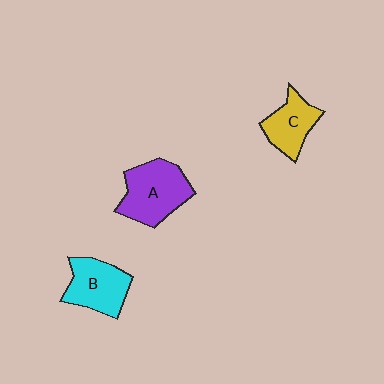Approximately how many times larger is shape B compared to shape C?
Approximately 1.2 times.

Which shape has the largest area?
Shape A (purple).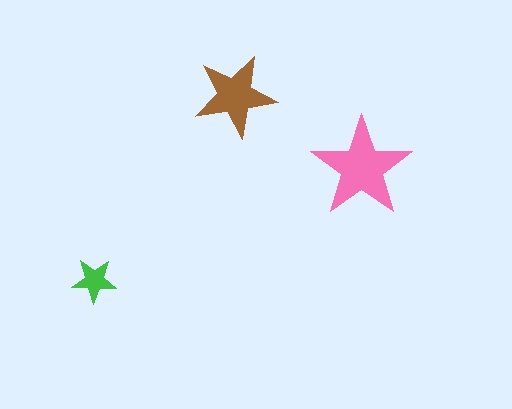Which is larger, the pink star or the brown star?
The pink one.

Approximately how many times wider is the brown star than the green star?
About 2 times wider.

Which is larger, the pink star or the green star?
The pink one.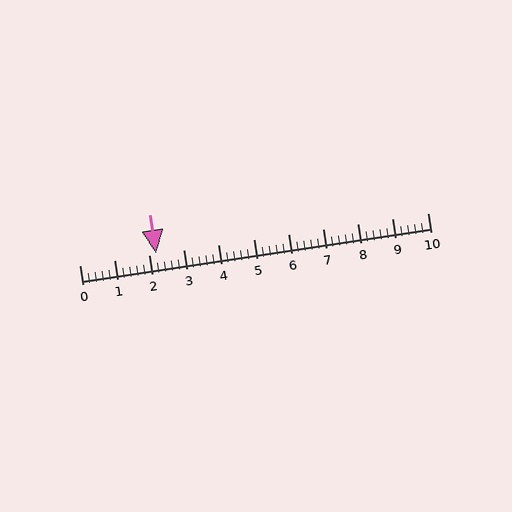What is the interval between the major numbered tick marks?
The major tick marks are spaced 1 units apart.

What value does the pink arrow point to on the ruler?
The pink arrow points to approximately 2.2.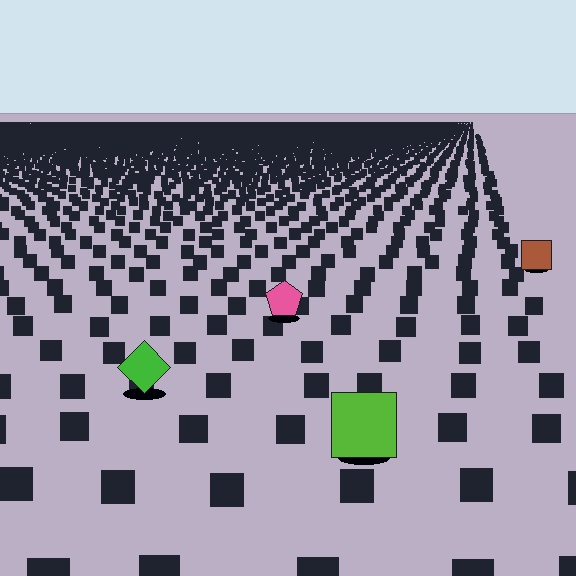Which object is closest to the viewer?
The lime square is closest. The texture marks near it are larger and more spread out.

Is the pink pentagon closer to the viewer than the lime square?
No. The lime square is closer — you can tell from the texture gradient: the ground texture is coarser near it.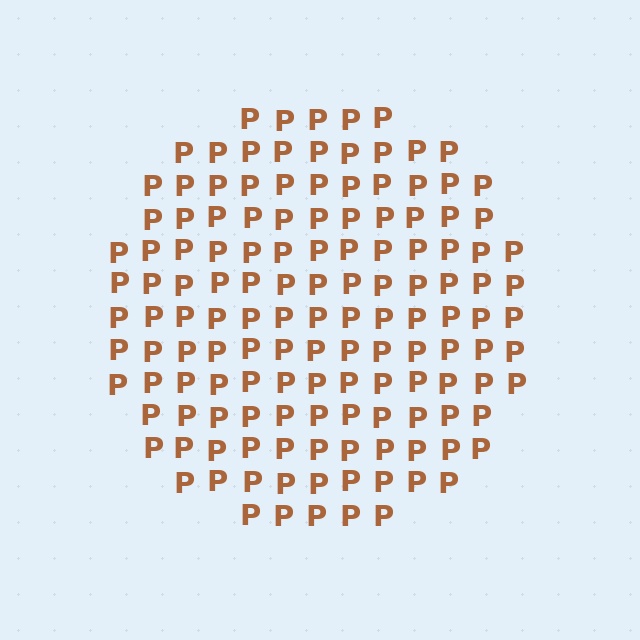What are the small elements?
The small elements are letter P's.